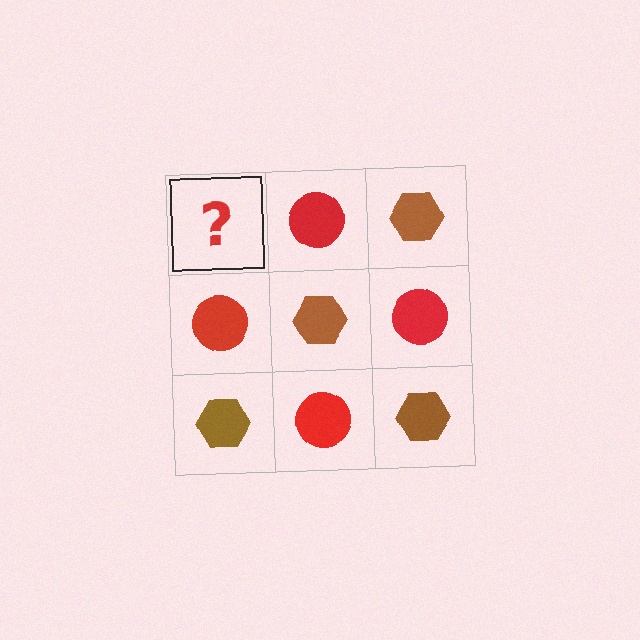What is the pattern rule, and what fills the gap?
The rule is that it alternates brown hexagon and red circle in a checkerboard pattern. The gap should be filled with a brown hexagon.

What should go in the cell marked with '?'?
The missing cell should contain a brown hexagon.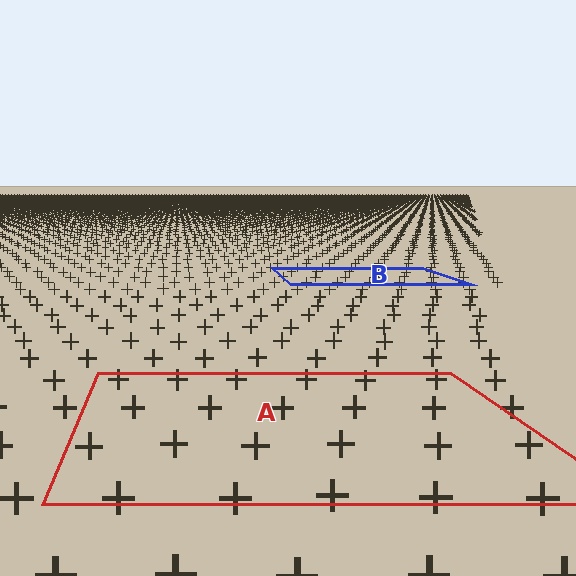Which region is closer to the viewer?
Region A is closer. The texture elements there are larger and more spread out.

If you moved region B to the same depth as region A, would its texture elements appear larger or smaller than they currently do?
They would appear larger. At a closer depth, the same texture elements are projected at a bigger on-screen size.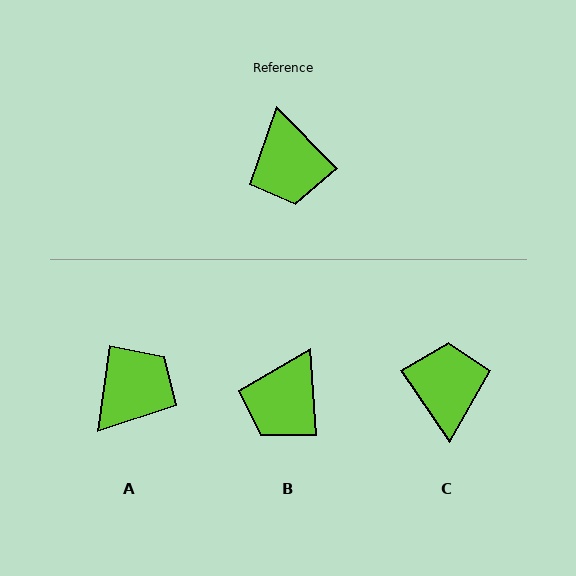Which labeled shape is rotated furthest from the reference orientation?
C, about 170 degrees away.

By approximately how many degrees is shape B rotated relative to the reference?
Approximately 41 degrees clockwise.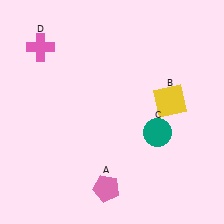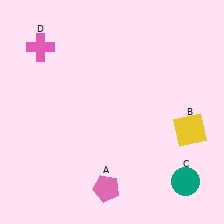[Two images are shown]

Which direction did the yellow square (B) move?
The yellow square (B) moved down.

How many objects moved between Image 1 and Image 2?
2 objects moved between the two images.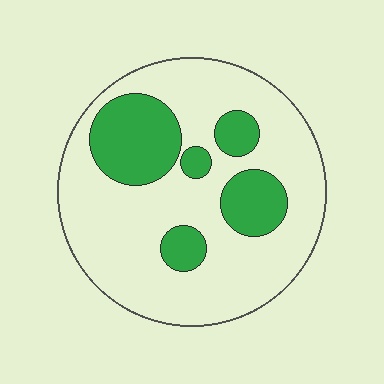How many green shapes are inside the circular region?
5.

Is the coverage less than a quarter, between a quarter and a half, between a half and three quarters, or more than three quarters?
Between a quarter and a half.